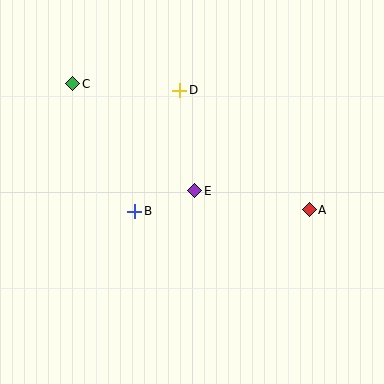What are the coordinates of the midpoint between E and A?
The midpoint between E and A is at (252, 200).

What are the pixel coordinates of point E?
Point E is at (195, 191).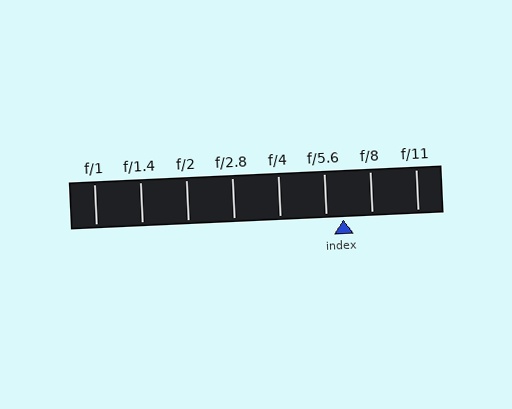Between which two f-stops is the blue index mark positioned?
The index mark is between f/5.6 and f/8.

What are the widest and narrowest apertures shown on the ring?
The widest aperture shown is f/1 and the narrowest is f/11.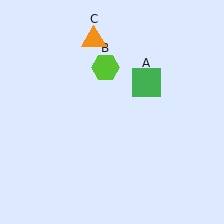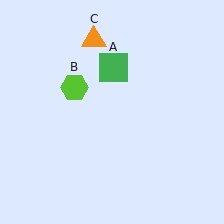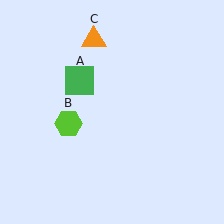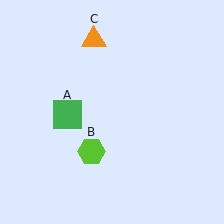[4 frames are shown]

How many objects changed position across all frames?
2 objects changed position: green square (object A), lime hexagon (object B).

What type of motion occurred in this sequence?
The green square (object A), lime hexagon (object B) rotated counterclockwise around the center of the scene.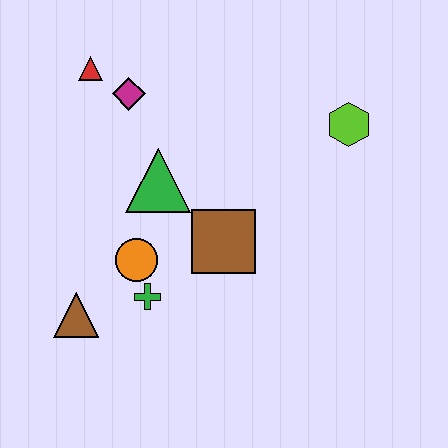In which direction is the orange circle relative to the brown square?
The orange circle is to the left of the brown square.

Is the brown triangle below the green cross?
Yes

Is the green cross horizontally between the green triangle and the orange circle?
Yes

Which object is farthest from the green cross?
The lime hexagon is farthest from the green cross.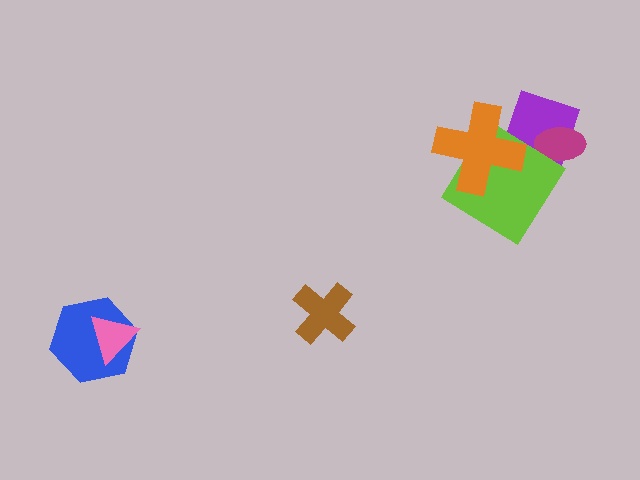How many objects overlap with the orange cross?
2 objects overlap with the orange cross.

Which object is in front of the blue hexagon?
The pink triangle is in front of the blue hexagon.